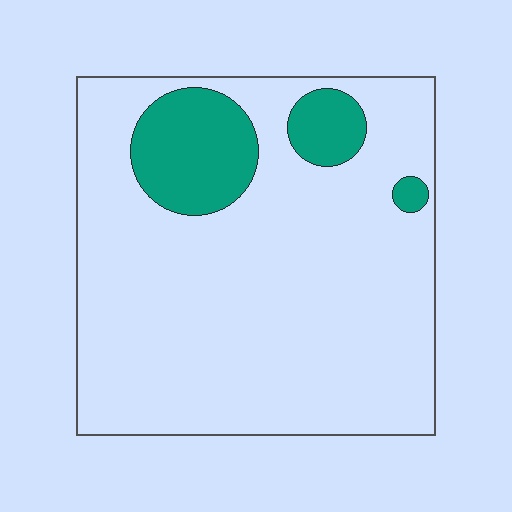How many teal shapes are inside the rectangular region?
3.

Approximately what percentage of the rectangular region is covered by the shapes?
Approximately 15%.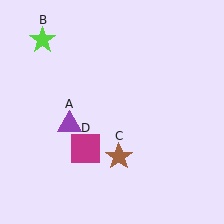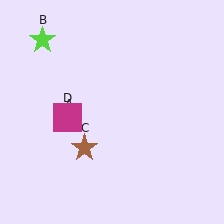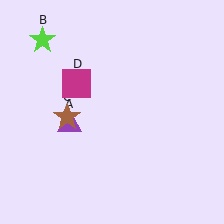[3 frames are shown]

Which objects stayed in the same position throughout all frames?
Purple triangle (object A) and lime star (object B) remained stationary.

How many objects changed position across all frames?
2 objects changed position: brown star (object C), magenta square (object D).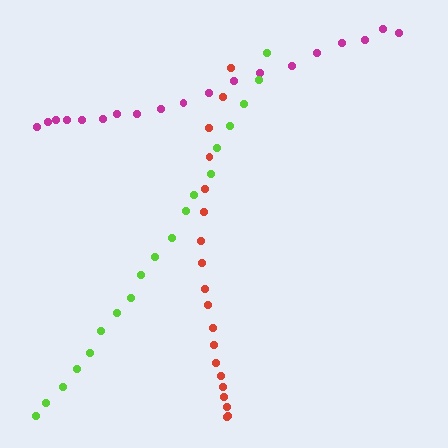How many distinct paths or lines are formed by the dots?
There are 3 distinct paths.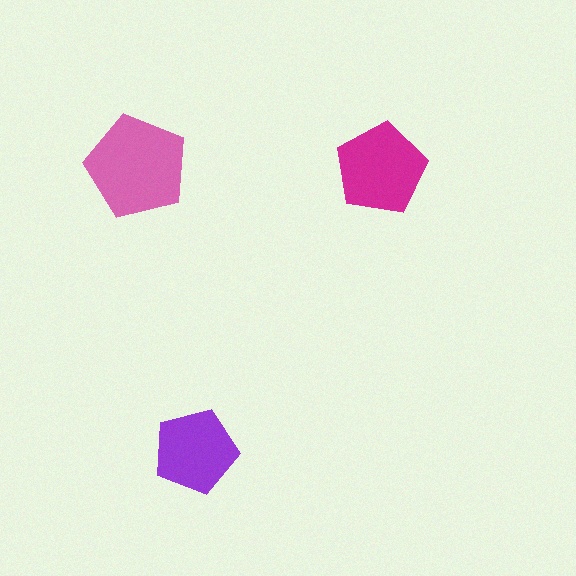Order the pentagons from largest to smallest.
the pink one, the magenta one, the purple one.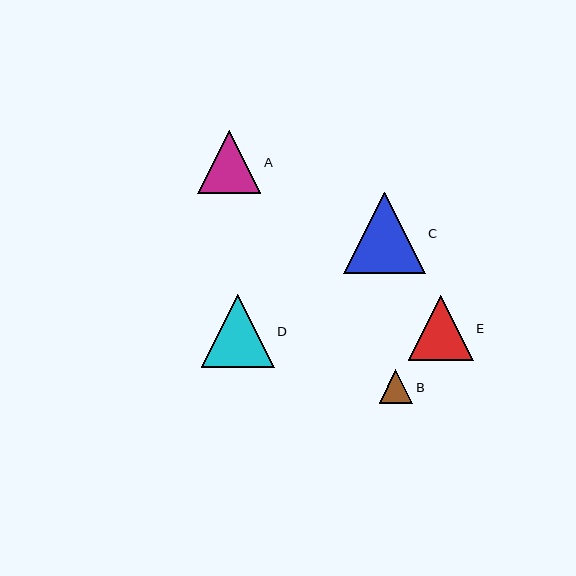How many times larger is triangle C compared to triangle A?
Triangle C is approximately 1.3 times the size of triangle A.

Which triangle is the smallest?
Triangle B is the smallest with a size of approximately 33 pixels.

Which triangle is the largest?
Triangle C is the largest with a size of approximately 81 pixels.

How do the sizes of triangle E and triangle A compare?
Triangle E and triangle A are approximately the same size.